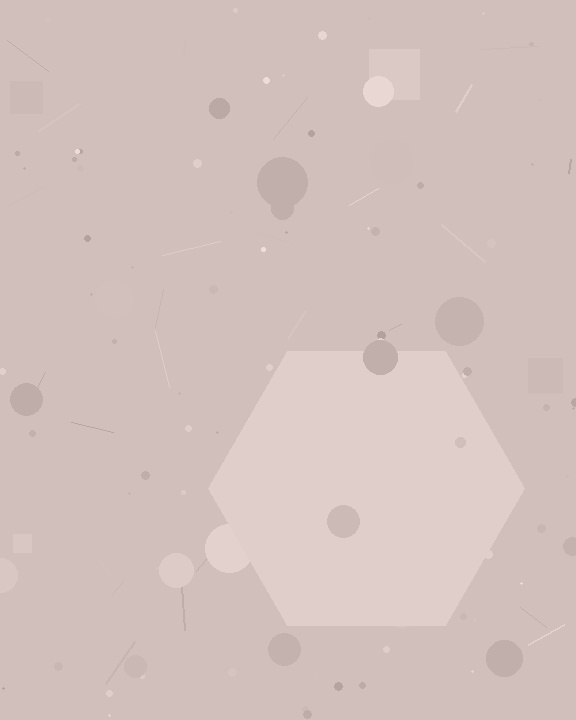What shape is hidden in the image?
A hexagon is hidden in the image.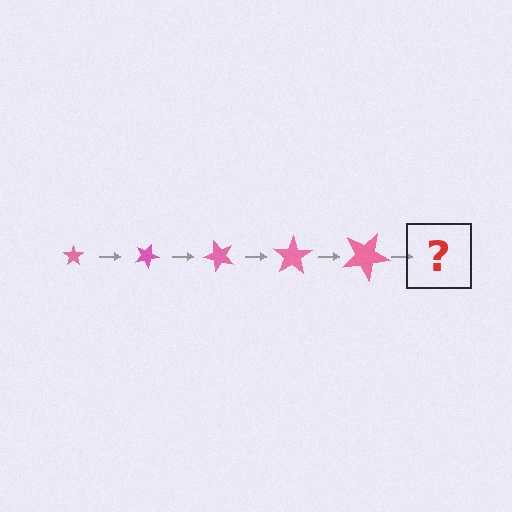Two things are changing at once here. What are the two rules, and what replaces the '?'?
The two rules are that the star grows larger each step and it rotates 25 degrees each step. The '?' should be a star, larger than the previous one and rotated 125 degrees from the start.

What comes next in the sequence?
The next element should be a star, larger than the previous one and rotated 125 degrees from the start.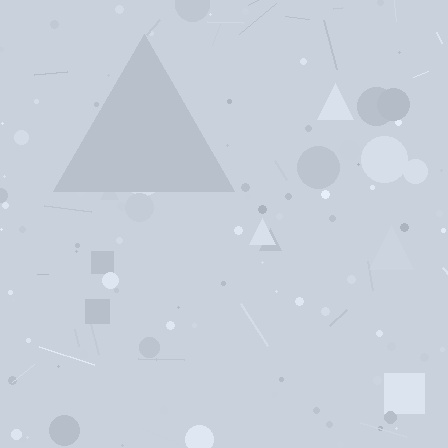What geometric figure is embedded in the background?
A triangle is embedded in the background.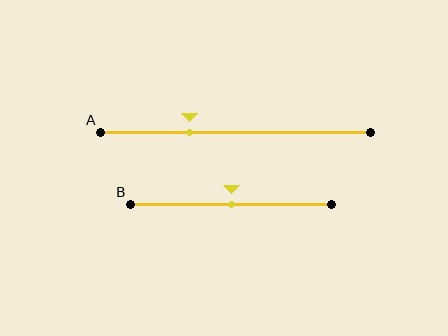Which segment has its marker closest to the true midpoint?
Segment B has its marker closest to the true midpoint.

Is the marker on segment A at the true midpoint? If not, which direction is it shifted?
No, the marker on segment A is shifted to the left by about 17% of the segment length.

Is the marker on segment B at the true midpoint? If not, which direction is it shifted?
Yes, the marker on segment B is at the true midpoint.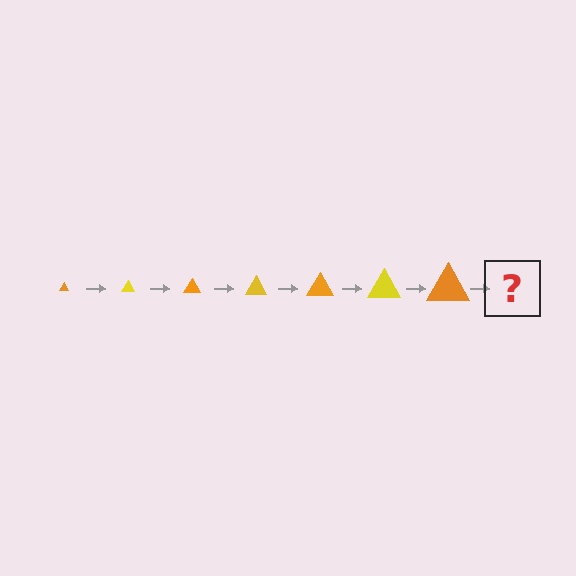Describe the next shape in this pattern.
It should be a yellow triangle, larger than the previous one.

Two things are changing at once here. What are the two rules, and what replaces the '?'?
The two rules are that the triangle grows larger each step and the color cycles through orange and yellow. The '?' should be a yellow triangle, larger than the previous one.